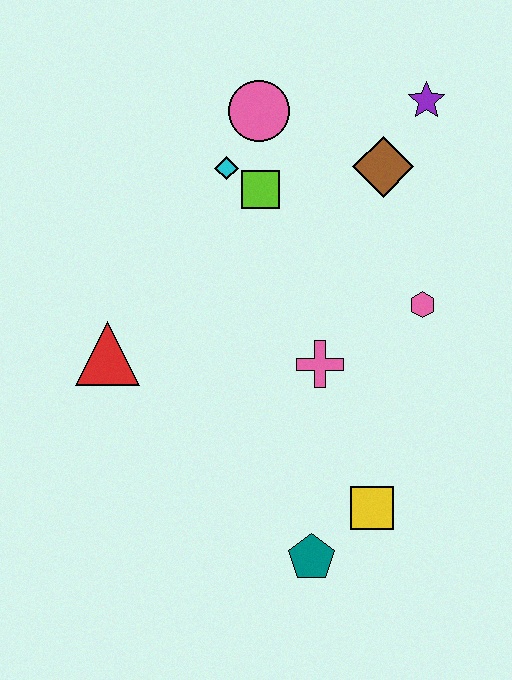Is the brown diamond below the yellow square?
No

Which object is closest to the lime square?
The cyan diamond is closest to the lime square.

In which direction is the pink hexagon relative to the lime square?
The pink hexagon is to the right of the lime square.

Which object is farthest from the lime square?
The teal pentagon is farthest from the lime square.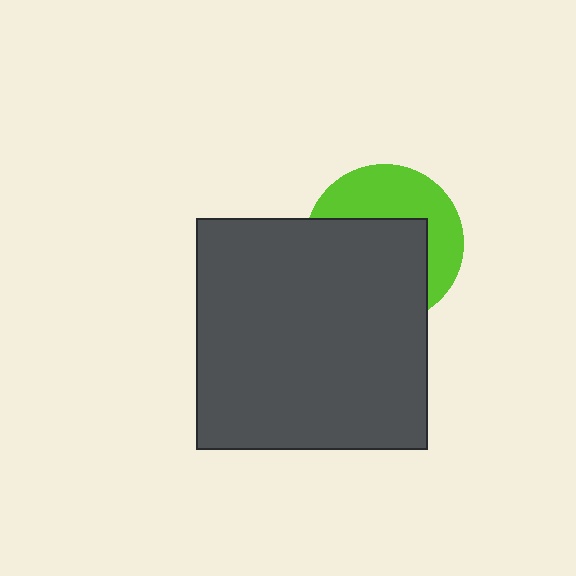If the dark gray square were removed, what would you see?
You would see the complete lime circle.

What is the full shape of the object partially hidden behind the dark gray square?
The partially hidden object is a lime circle.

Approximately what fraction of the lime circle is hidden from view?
Roughly 57% of the lime circle is hidden behind the dark gray square.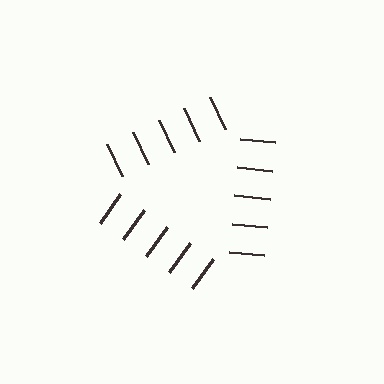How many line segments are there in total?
15 — 5 along each of the 3 edges.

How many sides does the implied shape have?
3 sides — the line-ends trace a triangle.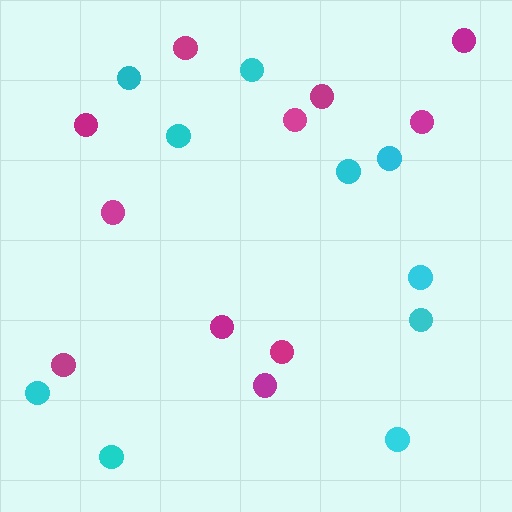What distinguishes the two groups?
There are 2 groups: one group of cyan circles (10) and one group of magenta circles (11).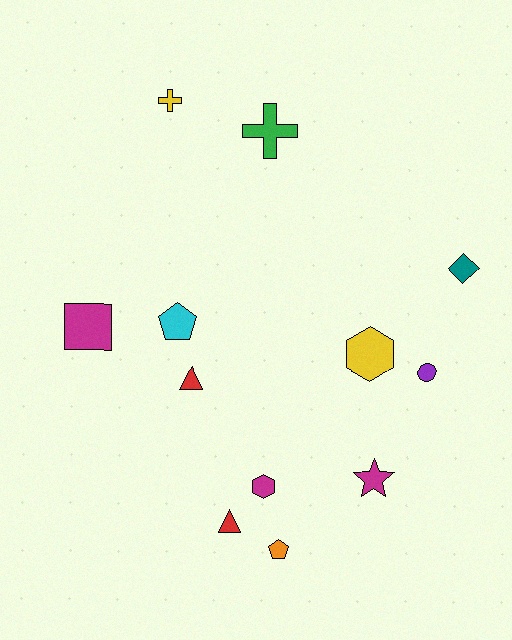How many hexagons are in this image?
There are 2 hexagons.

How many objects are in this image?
There are 12 objects.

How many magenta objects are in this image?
There are 3 magenta objects.